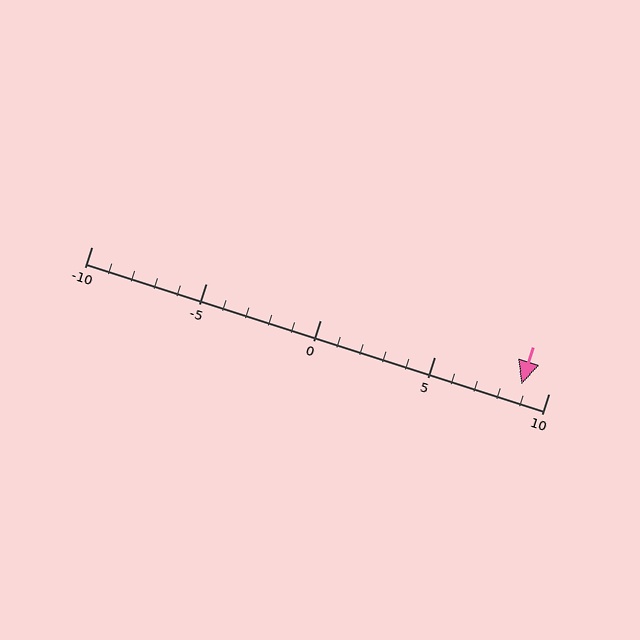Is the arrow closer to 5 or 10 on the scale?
The arrow is closer to 10.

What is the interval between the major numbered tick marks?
The major tick marks are spaced 5 units apart.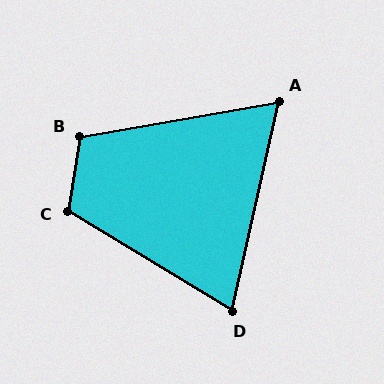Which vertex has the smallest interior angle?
A, at approximately 67 degrees.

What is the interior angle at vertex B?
Approximately 108 degrees (obtuse).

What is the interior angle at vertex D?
Approximately 72 degrees (acute).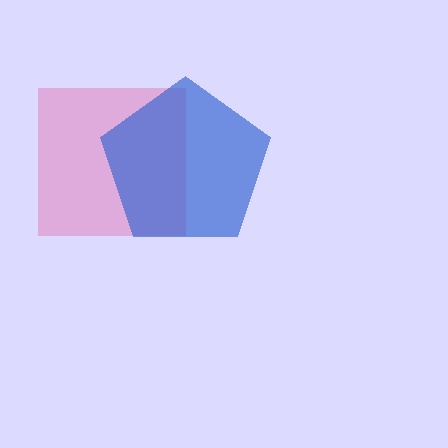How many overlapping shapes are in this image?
There are 2 overlapping shapes in the image.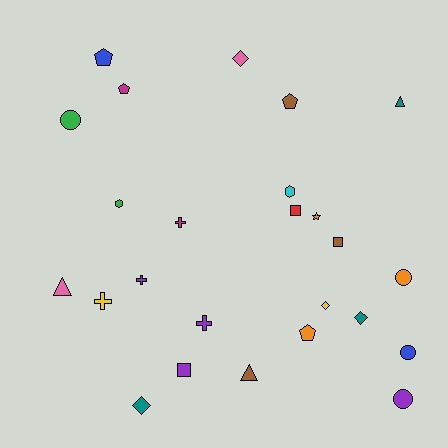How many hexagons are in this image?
There are 2 hexagons.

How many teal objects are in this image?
There are 3 teal objects.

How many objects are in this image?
There are 25 objects.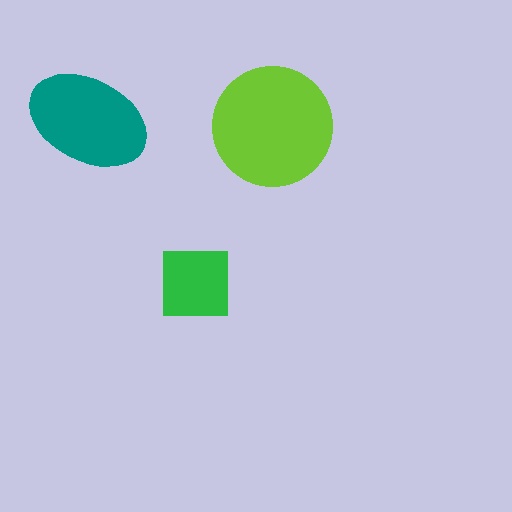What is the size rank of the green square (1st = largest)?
3rd.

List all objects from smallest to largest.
The green square, the teal ellipse, the lime circle.